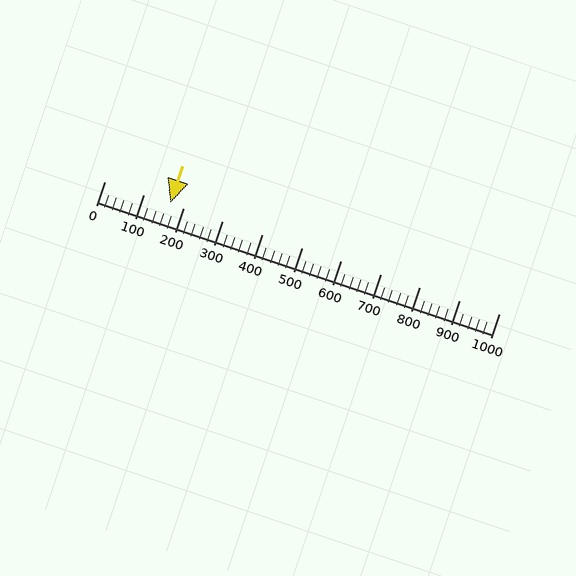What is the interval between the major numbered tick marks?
The major tick marks are spaced 100 units apart.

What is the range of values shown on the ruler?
The ruler shows values from 0 to 1000.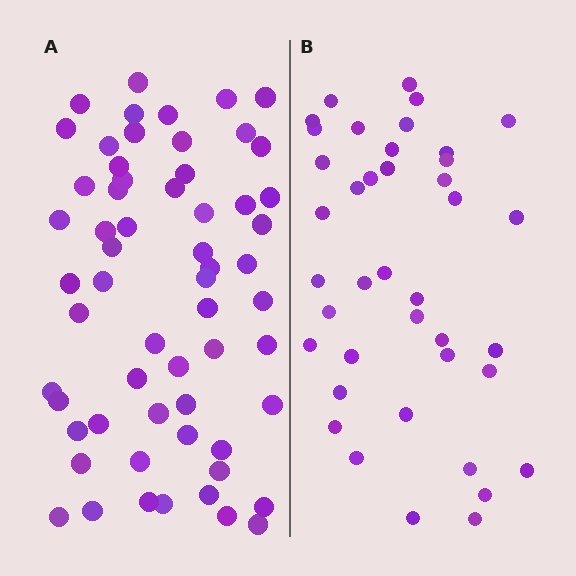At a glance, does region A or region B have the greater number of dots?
Region A (the left region) has more dots.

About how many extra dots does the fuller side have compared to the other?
Region A has approximately 20 more dots than region B.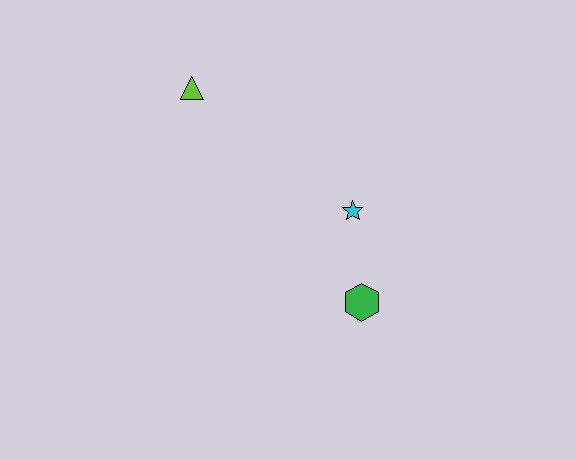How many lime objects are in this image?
There is 1 lime object.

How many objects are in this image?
There are 3 objects.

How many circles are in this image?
There are no circles.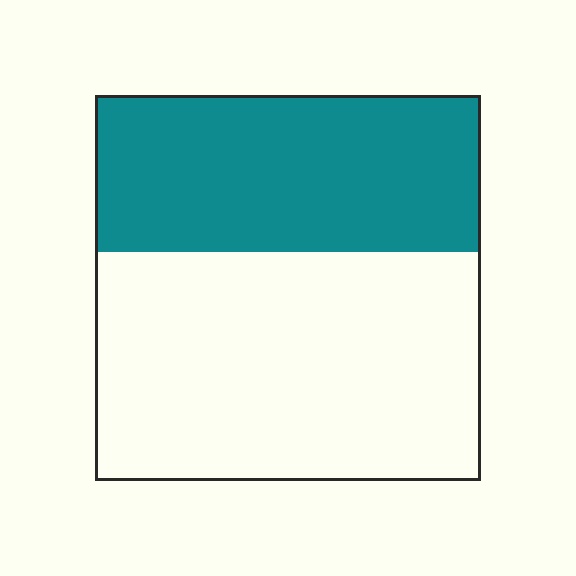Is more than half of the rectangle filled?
No.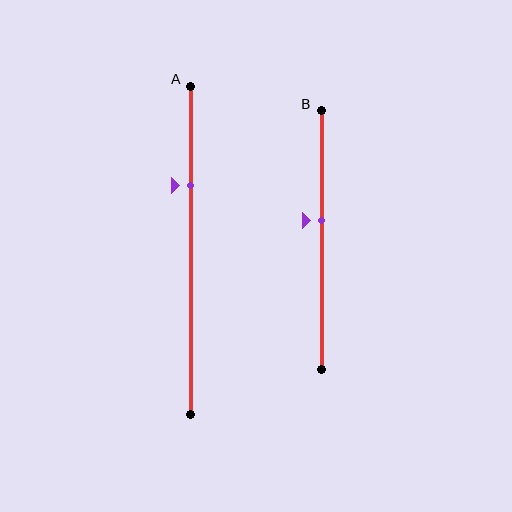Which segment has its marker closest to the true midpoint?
Segment B has its marker closest to the true midpoint.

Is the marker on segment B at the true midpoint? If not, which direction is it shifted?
No, the marker on segment B is shifted upward by about 8% of the segment length.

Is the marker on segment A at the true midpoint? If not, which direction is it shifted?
No, the marker on segment A is shifted upward by about 20% of the segment length.